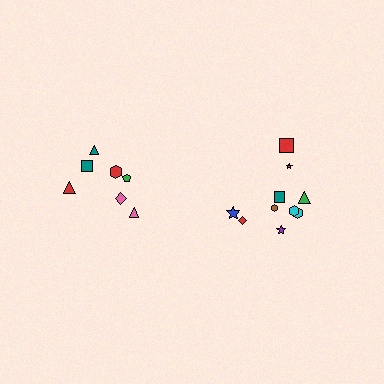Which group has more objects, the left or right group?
The right group.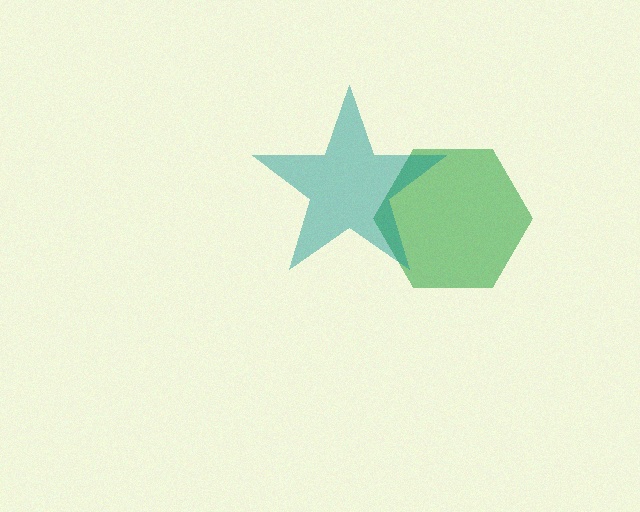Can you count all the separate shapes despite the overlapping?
Yes, there are 2 separate shapes.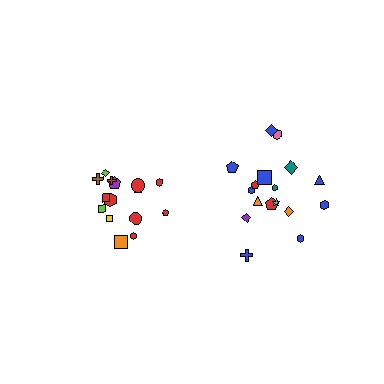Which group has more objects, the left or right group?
The right group.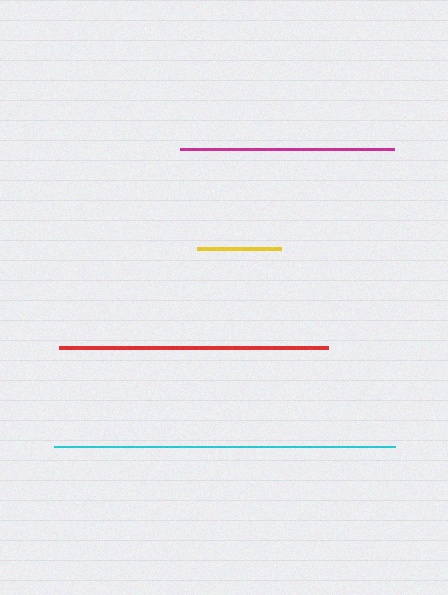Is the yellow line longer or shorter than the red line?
The red line is longer than the yellow line.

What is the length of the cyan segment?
The cyan segment is approximately 342 pixels long.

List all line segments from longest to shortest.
From longest to shortest: cyan, red, magenta, yellow.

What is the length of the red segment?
The red segment is approximately 269 pixels long.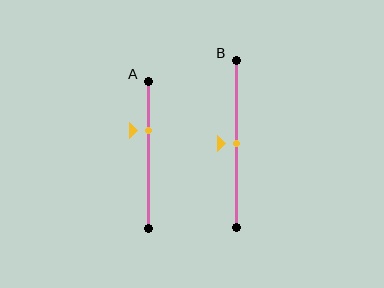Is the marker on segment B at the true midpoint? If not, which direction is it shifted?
Yes, the marker on segment B is at the true midpoint.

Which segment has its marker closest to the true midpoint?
Segment B has its marker closest to the true midpoint.